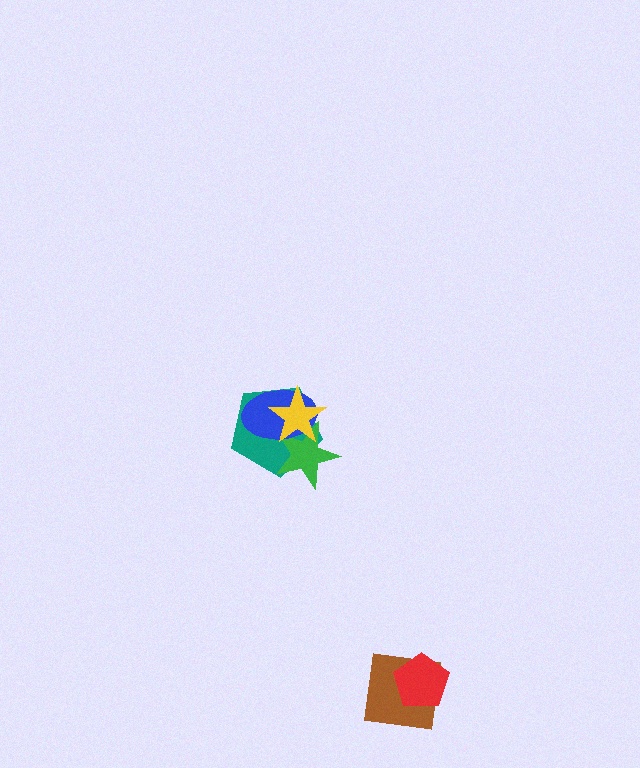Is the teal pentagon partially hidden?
Yes, it is partially covered by another shape.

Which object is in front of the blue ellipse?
The yellow star is in front of the blue ellipse.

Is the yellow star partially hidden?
No, no other shape covers it.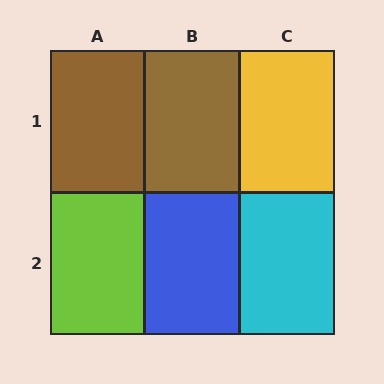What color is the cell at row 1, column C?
Yellow.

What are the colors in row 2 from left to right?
Lime, blue, cyan.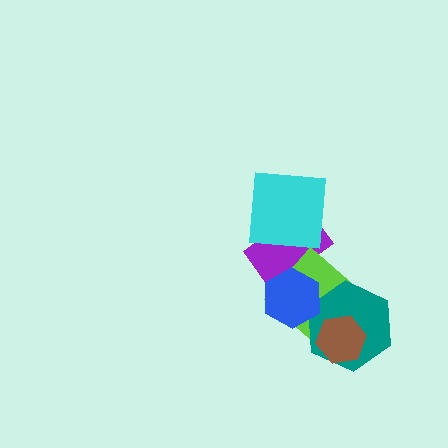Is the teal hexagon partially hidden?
Yes, it is partially covered by another shape.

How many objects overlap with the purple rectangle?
3 objects overlap with the purple rectangle.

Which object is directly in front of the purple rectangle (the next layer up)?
The cyan square is directly in front of the purple rectangle.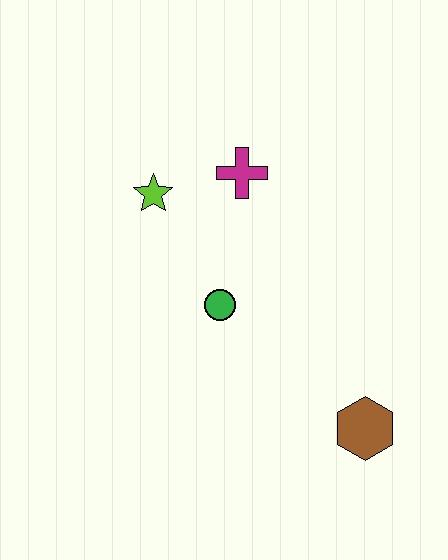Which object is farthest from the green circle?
The brown hexagon is farthest from the green circle.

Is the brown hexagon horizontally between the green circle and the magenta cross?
No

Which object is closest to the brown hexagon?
The green circle is closest to the brown hexagon.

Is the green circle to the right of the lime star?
Yes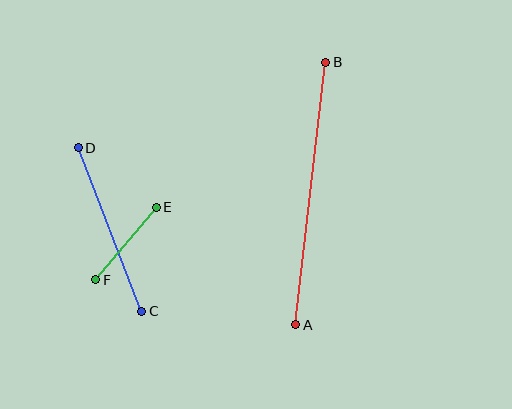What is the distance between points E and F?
The distance is approximately 94 pixels.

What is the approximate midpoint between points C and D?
The midpoint is at approximately (110, 230) pixels.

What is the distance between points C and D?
The distance is approximately 175 pixels.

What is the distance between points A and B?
The distance is approximately 264 pixels.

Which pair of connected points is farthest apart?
Points A and B are farthest apart.